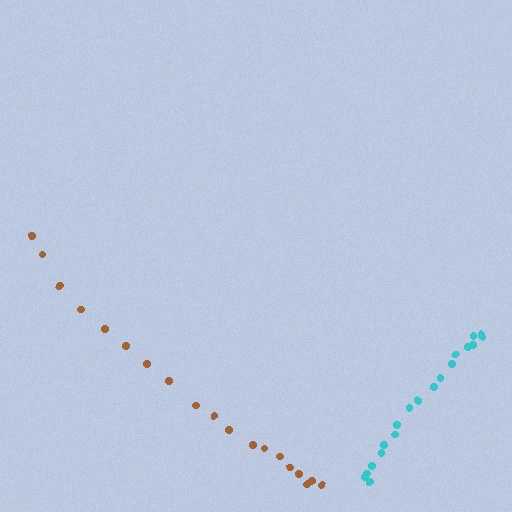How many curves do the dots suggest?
There are 2 distinct paths.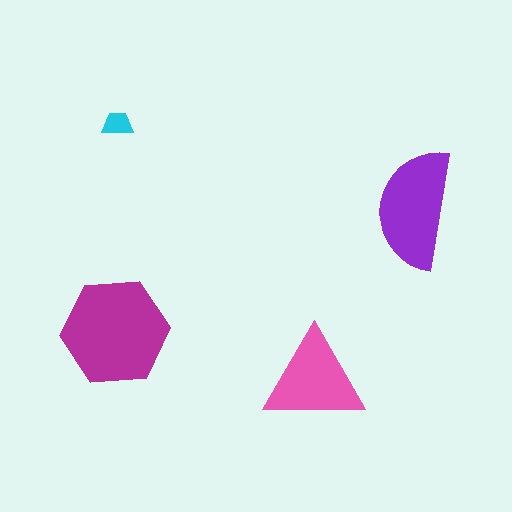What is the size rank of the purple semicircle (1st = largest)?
2nd.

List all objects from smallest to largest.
The cyan trapezoid, the pink triangle, the purple semicircle, the magenta hexagon.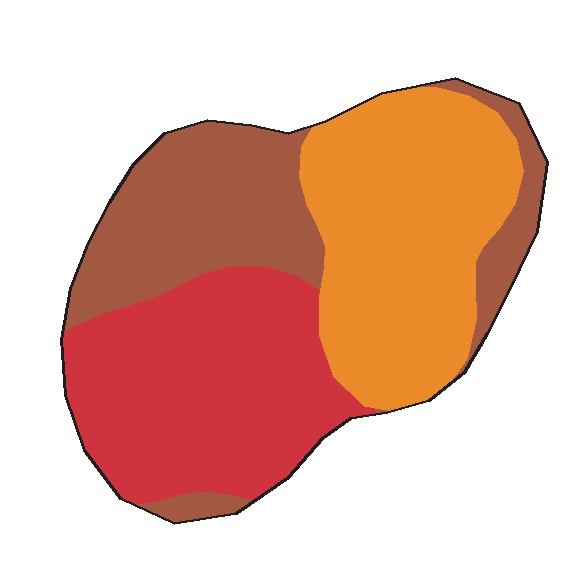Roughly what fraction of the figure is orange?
Orange takes up between a quarter and a half of the figure.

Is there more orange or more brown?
Orange.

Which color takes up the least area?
Brown, at roughly 30%.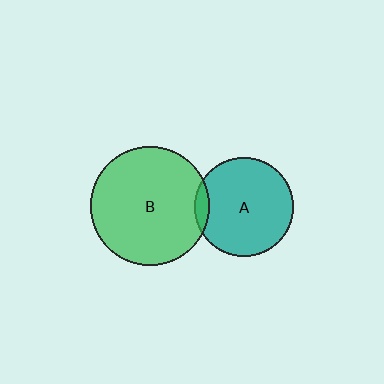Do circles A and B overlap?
Yes.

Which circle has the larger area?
Circle B (green).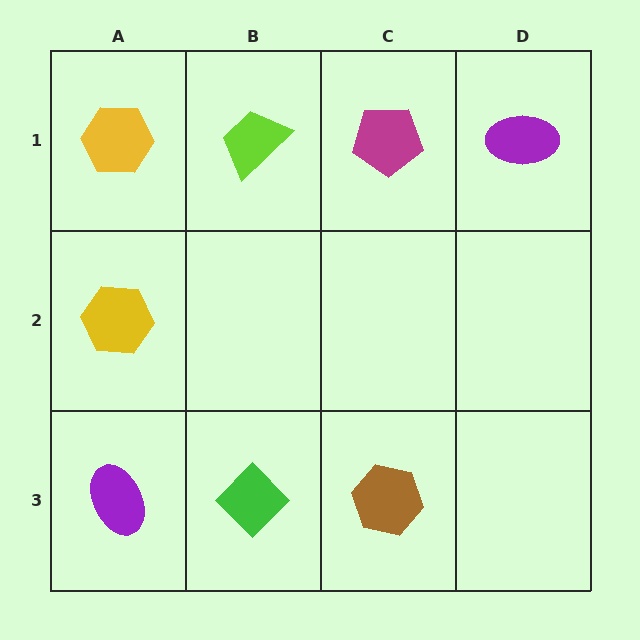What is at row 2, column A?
A yellow hexagon.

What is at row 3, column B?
A green diamond.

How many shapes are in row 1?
4 shapes.